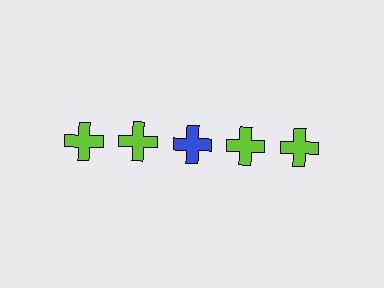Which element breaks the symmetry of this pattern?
The blue cross in the top row, center column breaks the symmetry. All other shapes are lime crosses.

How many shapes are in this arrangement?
There are 5 shapes arranged in a grid pattern.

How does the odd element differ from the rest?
It has a different color: blue instead of lime.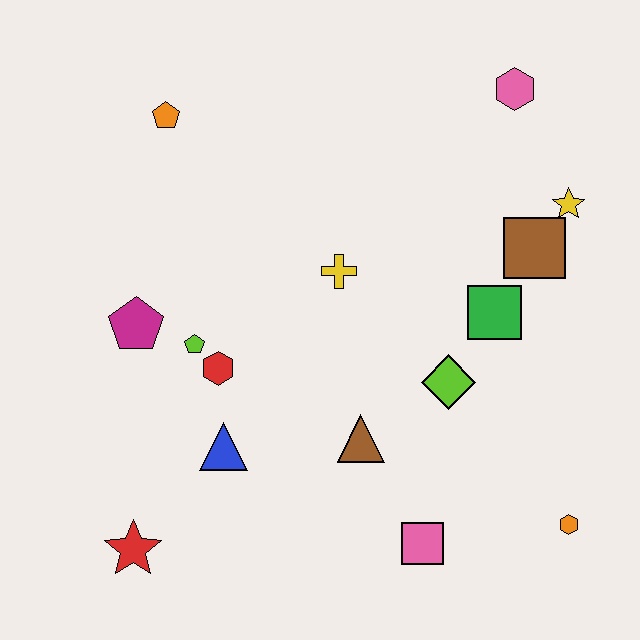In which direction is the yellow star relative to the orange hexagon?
The yellow star is above the orange hexagon.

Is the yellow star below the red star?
No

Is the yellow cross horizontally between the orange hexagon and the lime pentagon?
Yes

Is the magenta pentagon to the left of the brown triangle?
Yes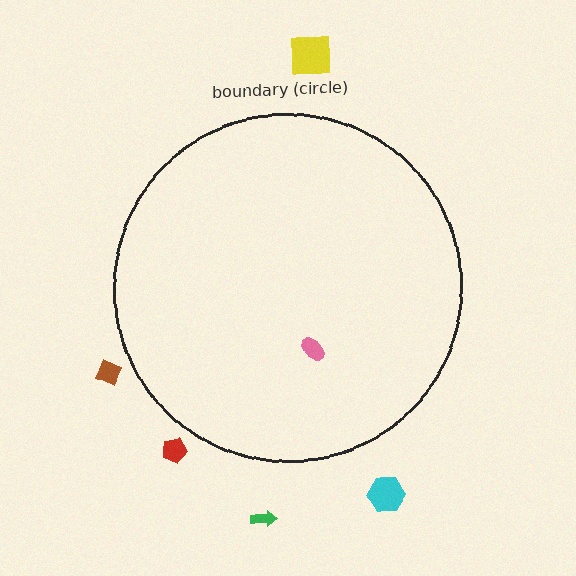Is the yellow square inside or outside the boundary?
Outside.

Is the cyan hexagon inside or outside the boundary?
Outside.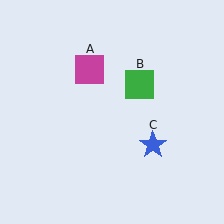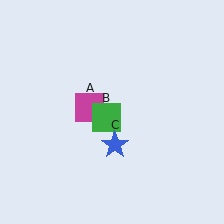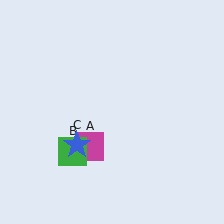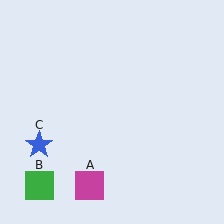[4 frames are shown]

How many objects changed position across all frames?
3 objects changed position: magenta square (object A), green square (object B), blue star (object C).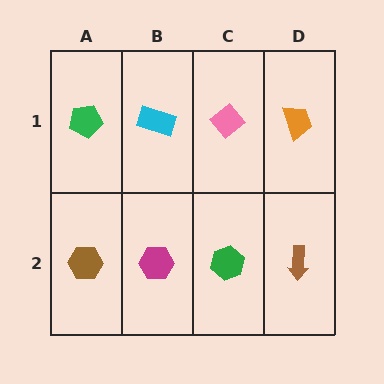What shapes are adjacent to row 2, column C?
A pink diamond (row 1, column C), a magenta hexagon (row 2, column B), a brown arrow (row 2, column D).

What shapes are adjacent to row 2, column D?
An orange trapezoid (row 1, column D), a green hexagon (row 2, column C).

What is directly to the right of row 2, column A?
A magenta hexagon.